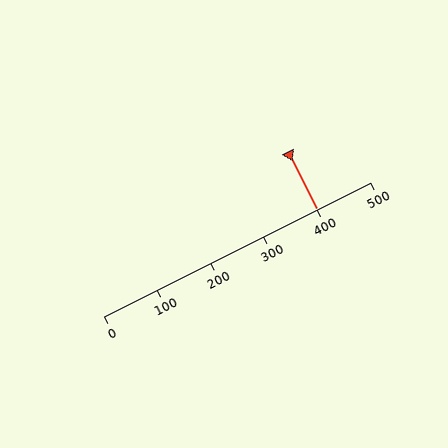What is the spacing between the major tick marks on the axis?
The major ticks are spaced 100 apart.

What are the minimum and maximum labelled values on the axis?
The axis runs from 0 to 500.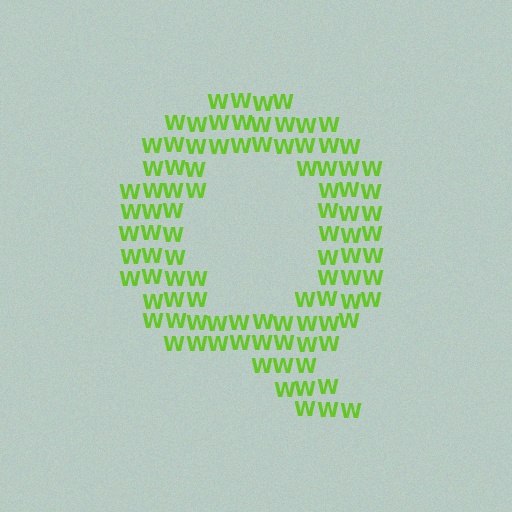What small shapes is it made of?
It is made of small letter W's.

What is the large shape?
The large shape is the letter Q.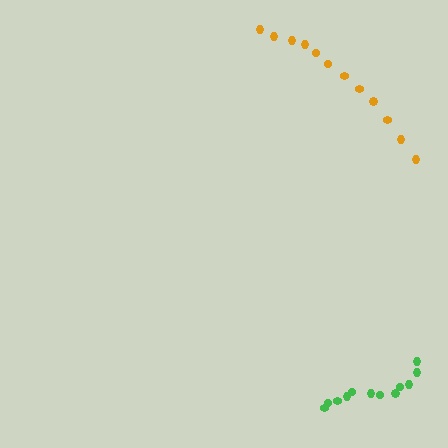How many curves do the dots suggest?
There are 2 distinct paths.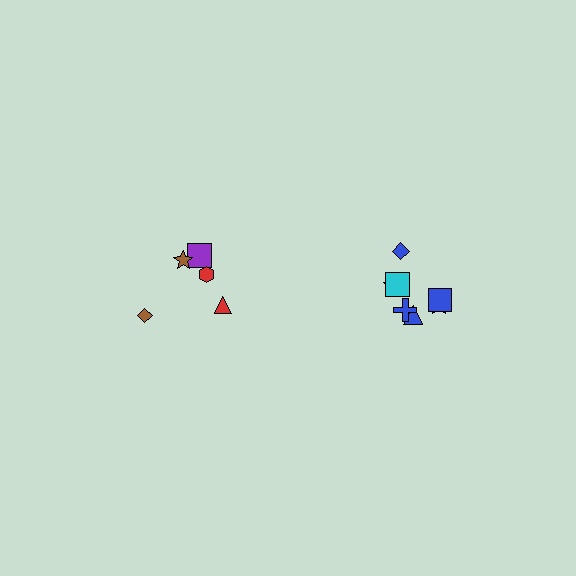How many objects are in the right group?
There are 7 objects.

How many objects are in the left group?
There are 5 objects.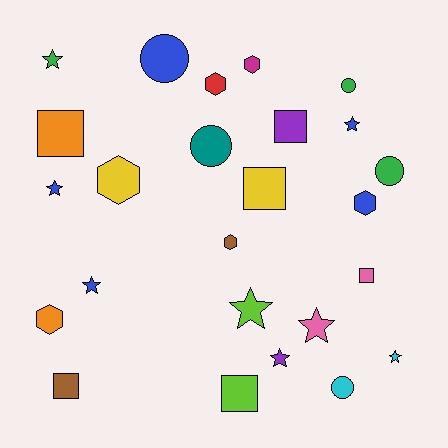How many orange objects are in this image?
There are 2 orange objects.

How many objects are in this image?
There are 25 objects.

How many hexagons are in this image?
There are 6 hexagons.